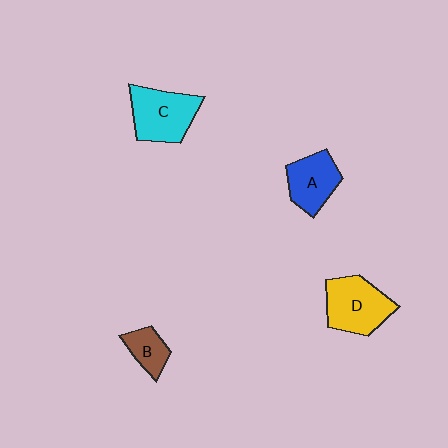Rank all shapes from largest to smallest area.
From largest to smallest: D (yellow), C (cyan), A (blue), B (brown).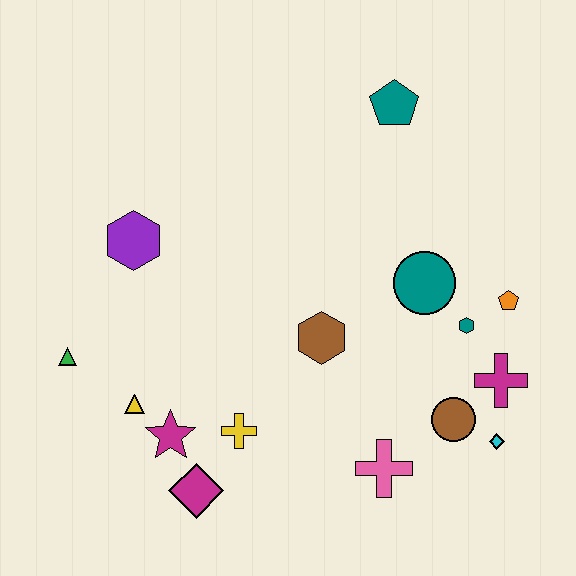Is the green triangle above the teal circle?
No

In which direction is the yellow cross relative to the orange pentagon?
The yellow cross is to the left of the orange pentagon.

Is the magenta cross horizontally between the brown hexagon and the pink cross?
No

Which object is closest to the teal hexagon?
The orange pentagon is closest to the teal hexagon.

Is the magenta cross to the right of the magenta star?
Yes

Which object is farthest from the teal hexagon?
The green triangle is farthest from the teal hexagon.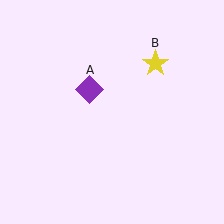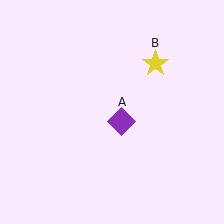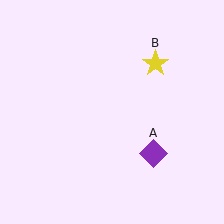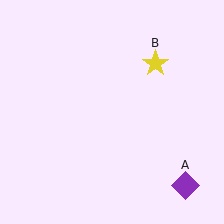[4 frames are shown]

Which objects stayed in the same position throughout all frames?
Yellow star (object B) remained stationary.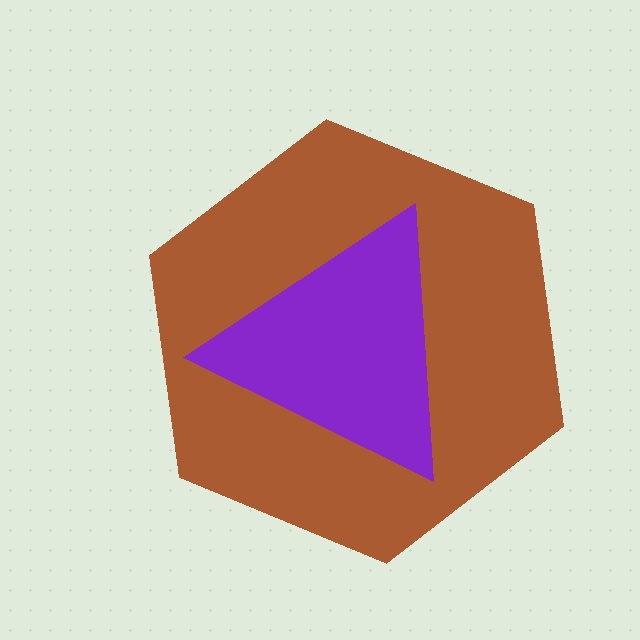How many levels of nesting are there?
2.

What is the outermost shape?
The brown hexagon.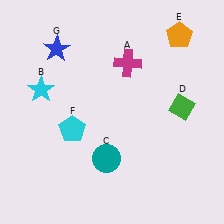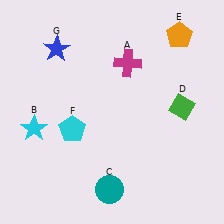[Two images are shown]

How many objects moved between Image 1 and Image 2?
2 objects moved between the two images.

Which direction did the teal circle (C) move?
The teal circle (C) moved down.